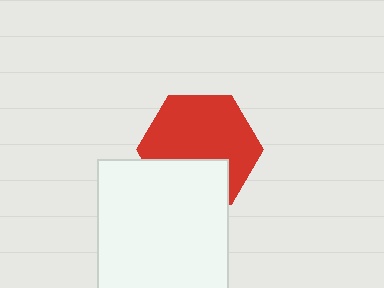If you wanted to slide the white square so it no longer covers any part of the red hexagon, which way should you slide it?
Slide it down — that is the most direct way to separate the two shapes.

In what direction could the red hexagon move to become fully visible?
The red hexagon could move up. That would shift it out from behind the white square entirely.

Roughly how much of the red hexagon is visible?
Most of it is visible (roughly 68%).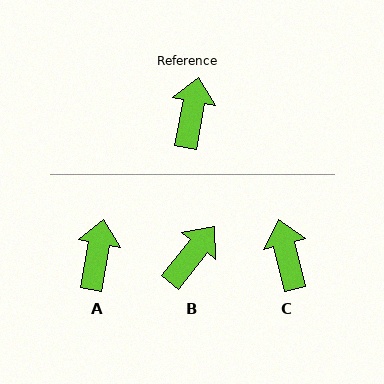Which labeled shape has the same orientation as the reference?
A.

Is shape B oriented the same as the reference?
No, it is off by about 28 degrees.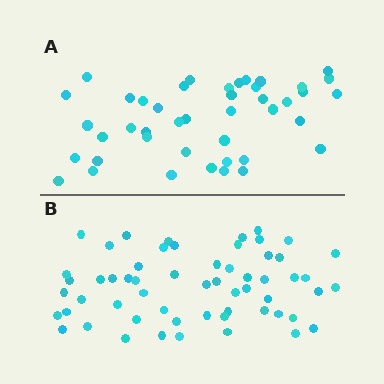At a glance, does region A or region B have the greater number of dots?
Region B (the bottom region) has more dots.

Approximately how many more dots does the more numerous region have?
Region B has approximately 15 more dots than region A.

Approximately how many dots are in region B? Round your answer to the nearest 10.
About 60 dots. (The exact count is 58, which rounds to 60.)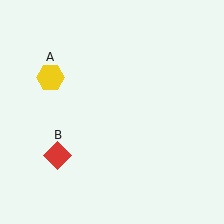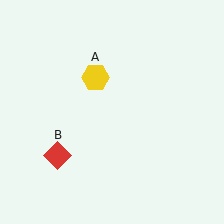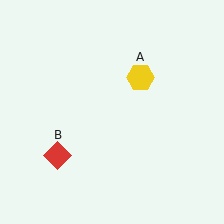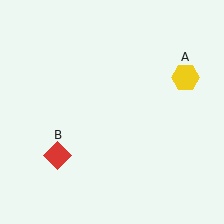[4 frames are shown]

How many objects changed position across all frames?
1 object changed position: yellow hexagon (object A).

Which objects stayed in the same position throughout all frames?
Red diamond (object B) remained stationary.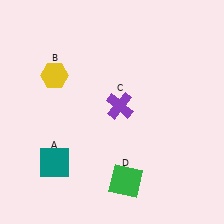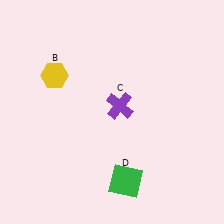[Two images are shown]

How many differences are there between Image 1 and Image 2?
There is 1 difference between the two images.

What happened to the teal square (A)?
The teal square (A) was removed in Image 2. It was in the bottom-left area of Image 1.